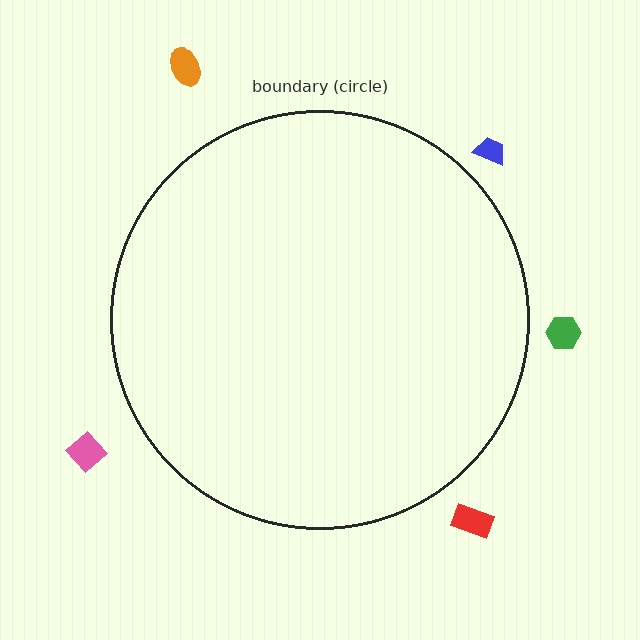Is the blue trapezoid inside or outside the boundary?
Outside.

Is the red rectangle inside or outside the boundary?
Outside.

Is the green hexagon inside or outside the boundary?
Outside.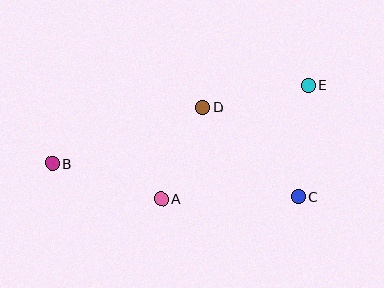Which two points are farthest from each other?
Points B and E are farthest from each other.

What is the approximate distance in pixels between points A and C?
The distance between A and C is approximately 137 pixels.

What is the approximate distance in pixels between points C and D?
The distance between C and D is approximately 131 pixels.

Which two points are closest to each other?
Points A and D are closest to each other.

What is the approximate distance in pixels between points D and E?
The distance between D and E is approximately 108 pixels.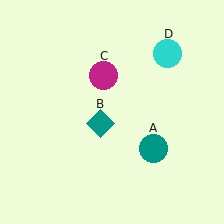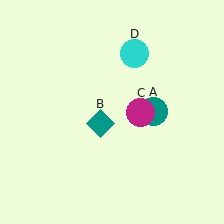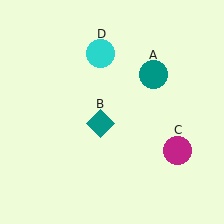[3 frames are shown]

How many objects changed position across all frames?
3 objects changed position: teal circle (object A), magenta circle (object C), cyan circle (object D).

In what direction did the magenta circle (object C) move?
The magenta circle (object C) moved down and to the right.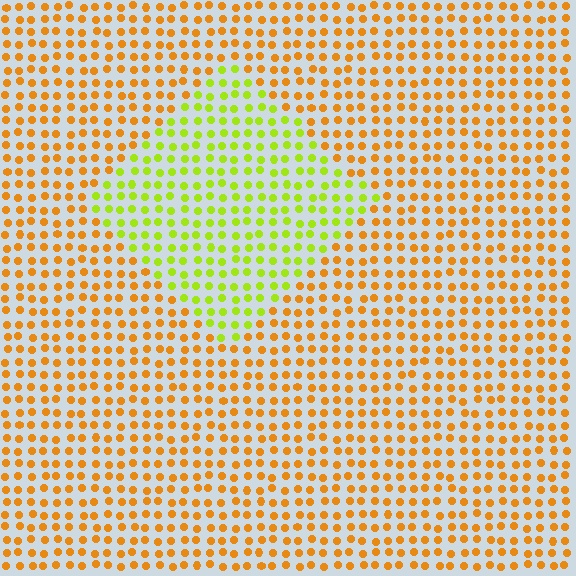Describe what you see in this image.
The image is filled with small orange elements in a uniform arrangement. A diamond-shaped region is visible where the elements are tinted to a slightly different hue, forming a subtle color boundary.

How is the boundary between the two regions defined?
The boundary is defined purely by a slight shift in hue (about 47 degrees). Spacing, size, and orientation are identical on both sides.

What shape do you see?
I see a diamond.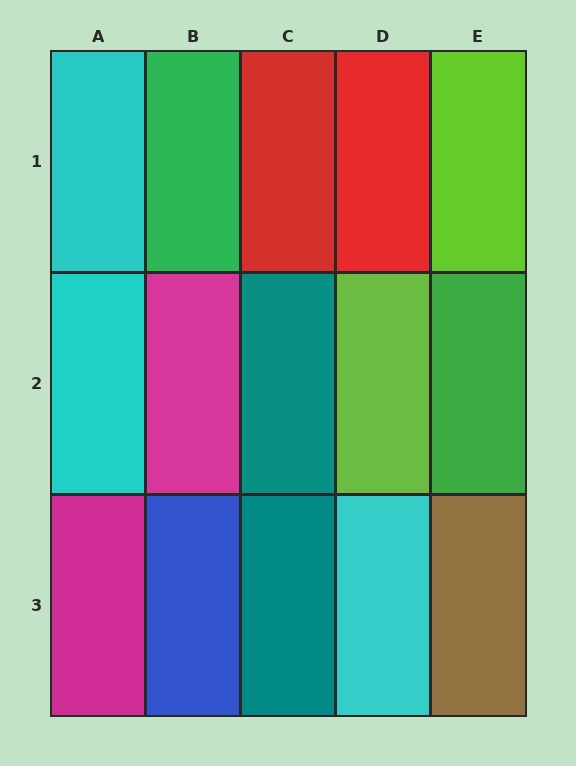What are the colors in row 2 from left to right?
Cyan, magenta, teal, lime, green.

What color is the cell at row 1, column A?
Cyan.